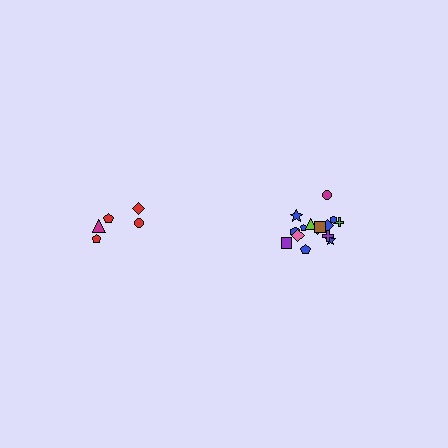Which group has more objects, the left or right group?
The right group.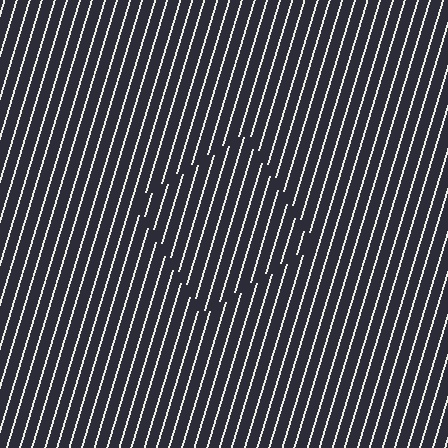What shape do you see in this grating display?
An illusory square. The interior of the shape contains the same grating, shifted by half a period — the contour is defined by the phase discontinuity where line-ends from the inner and outer gratings abut.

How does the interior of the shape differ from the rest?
The interior of the shape contains the same grating, shifted by half a period — the contour is defined by the phase discontinuity where line-ends from the inner and outer gratings abut.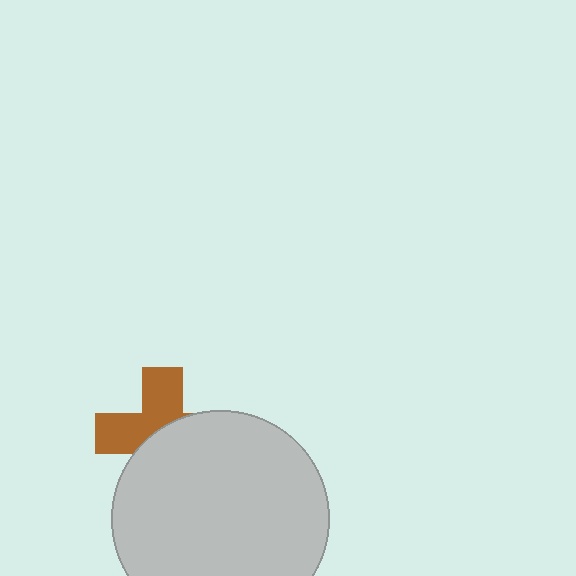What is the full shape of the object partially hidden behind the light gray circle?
The partially hidden object is a brown cross.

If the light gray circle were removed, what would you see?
You would see the complete brown cross.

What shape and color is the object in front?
The object in front is a light gray circle.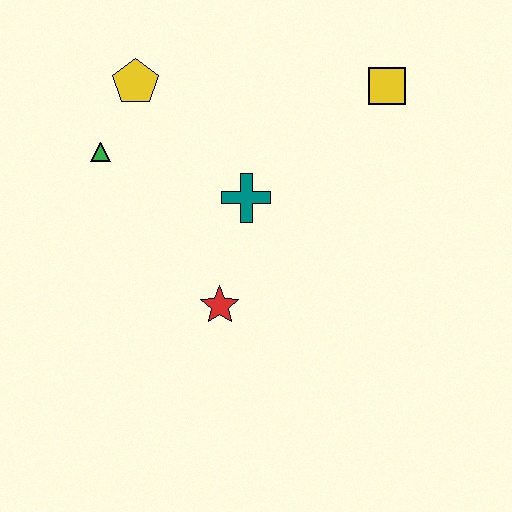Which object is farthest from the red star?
The yellow square is farthest from the red star.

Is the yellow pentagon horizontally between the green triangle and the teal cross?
Yes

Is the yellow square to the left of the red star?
No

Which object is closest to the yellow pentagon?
The green triangle is closest to the yellow pentagon.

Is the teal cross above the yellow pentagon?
No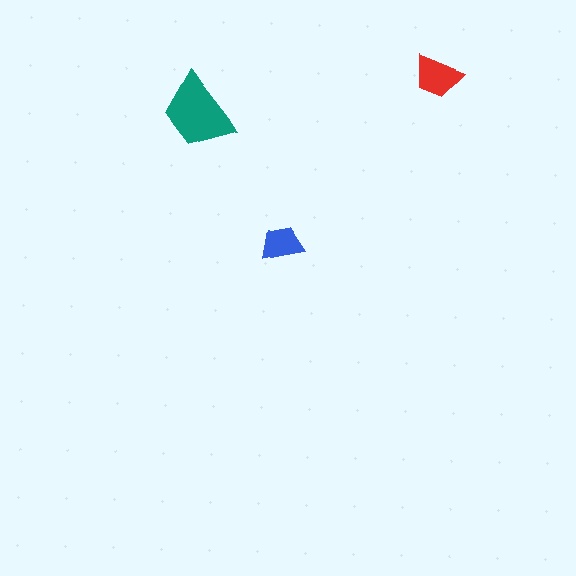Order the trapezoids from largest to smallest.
the teal one, the red one, the blue one.